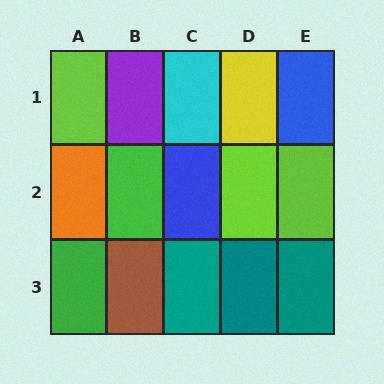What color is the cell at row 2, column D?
Lime.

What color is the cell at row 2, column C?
Blue.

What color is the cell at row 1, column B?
Purple.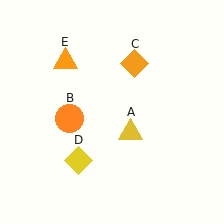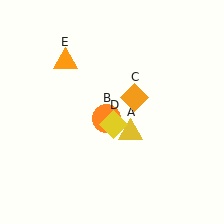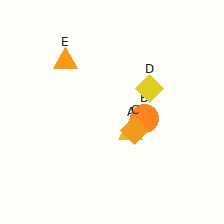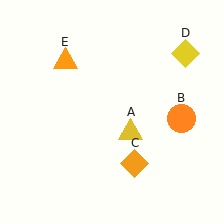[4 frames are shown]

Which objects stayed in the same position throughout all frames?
Yellow triangle (object A) and orange triangle (object E) remained stationary.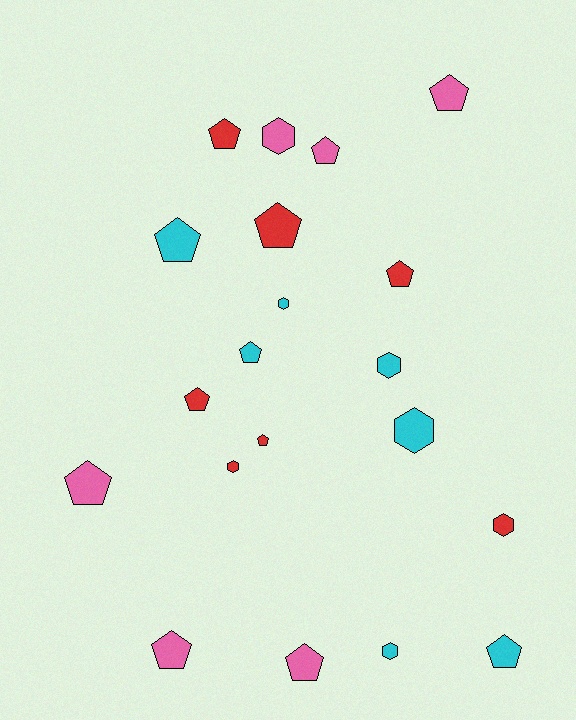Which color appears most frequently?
Cyan, with 7 objects.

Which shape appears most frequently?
Pentagon, with 13 objects.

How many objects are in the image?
There are 20 objects.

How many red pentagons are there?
There are 5 red pentagons.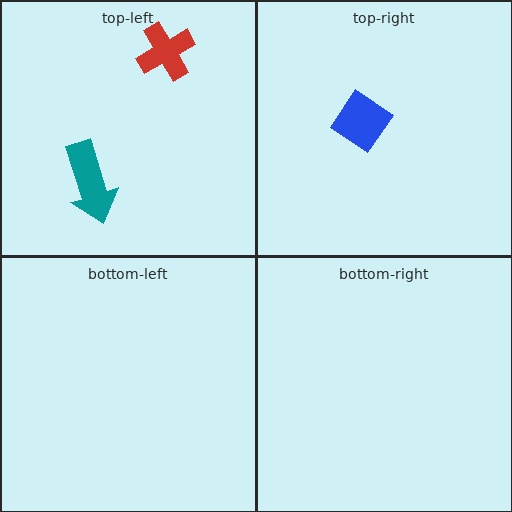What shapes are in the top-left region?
The teal arrow, the red cross.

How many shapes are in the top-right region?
1.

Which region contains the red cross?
The top-left region.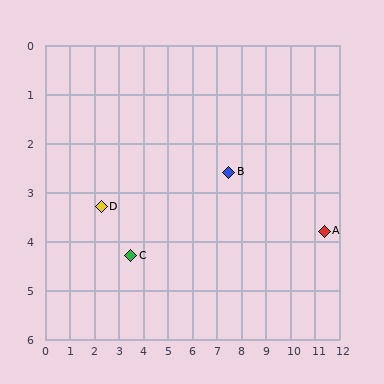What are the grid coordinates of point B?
Point B is at approximately (7.5, 2.6).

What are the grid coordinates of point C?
Point C is at approximately (3.5, 4.3).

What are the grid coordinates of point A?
Point A is at approximately (11.4, 3.8).